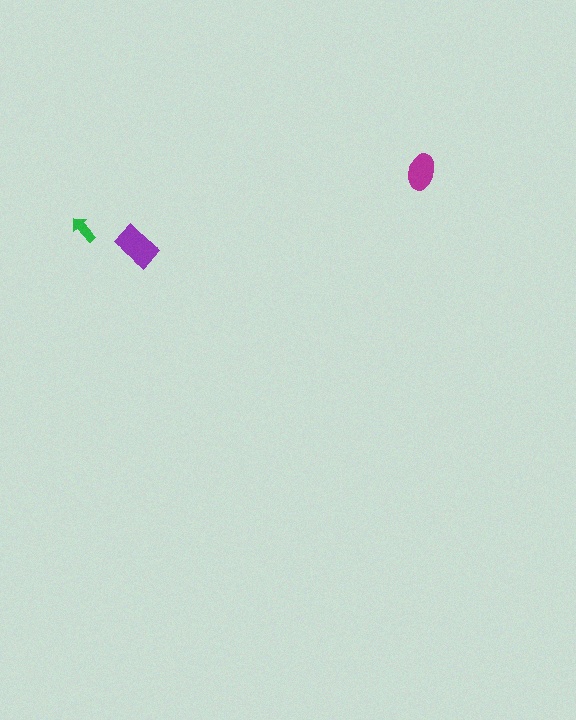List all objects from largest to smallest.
The purple rectangle, the magenta ellipse, the green arrow.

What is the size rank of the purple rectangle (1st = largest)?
1st.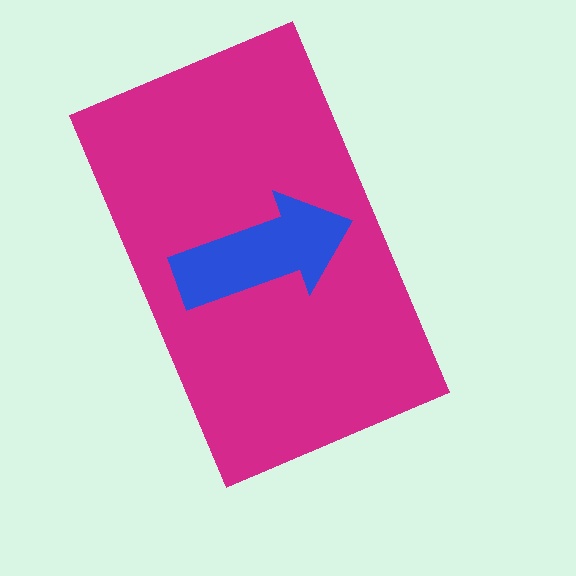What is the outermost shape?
The magenta rectangle.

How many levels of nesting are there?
2.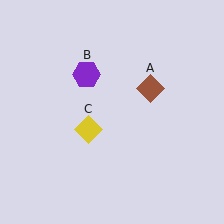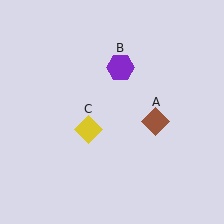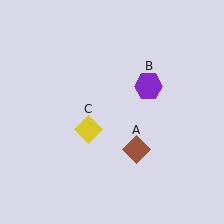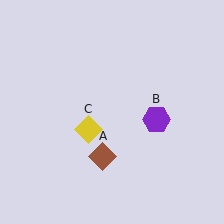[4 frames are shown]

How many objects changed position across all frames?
2 objects changed position: brown diamond (object A), purple hexagon (object B).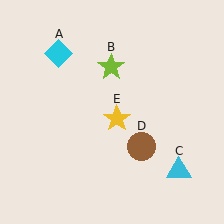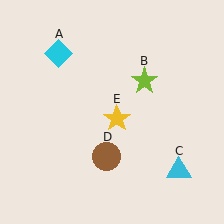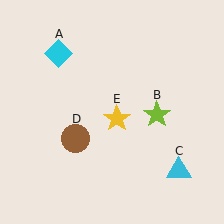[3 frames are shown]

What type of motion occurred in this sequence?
The lime star (object B), brown circle (object D) rotated clockwise around the center of the scene.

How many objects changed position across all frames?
2 objects changed position: lime star (object B), brown circle (object D).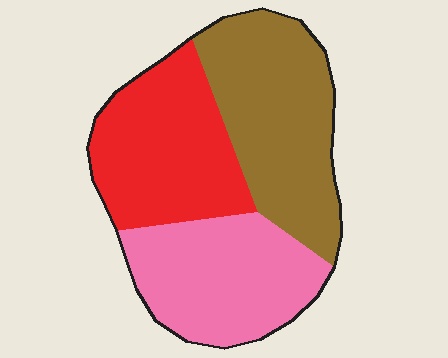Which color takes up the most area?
Brown, at roughly 35%.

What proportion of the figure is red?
Red takes up about one third (1/3) of the figure.